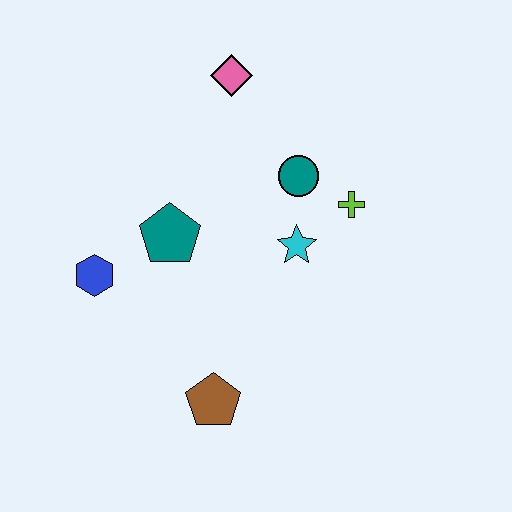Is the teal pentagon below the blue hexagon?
No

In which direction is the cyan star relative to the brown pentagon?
The cyan star is above the brown pentagon.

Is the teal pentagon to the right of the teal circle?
No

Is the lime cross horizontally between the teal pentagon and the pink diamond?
No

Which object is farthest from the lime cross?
The blue hexagon is farthest from the lime cross.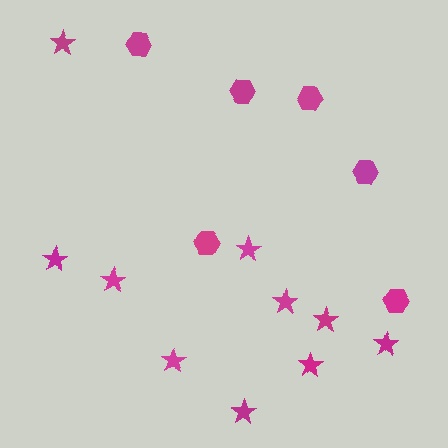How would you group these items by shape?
There are 2 groups: one group of stars (10) and one group of hexagons (6).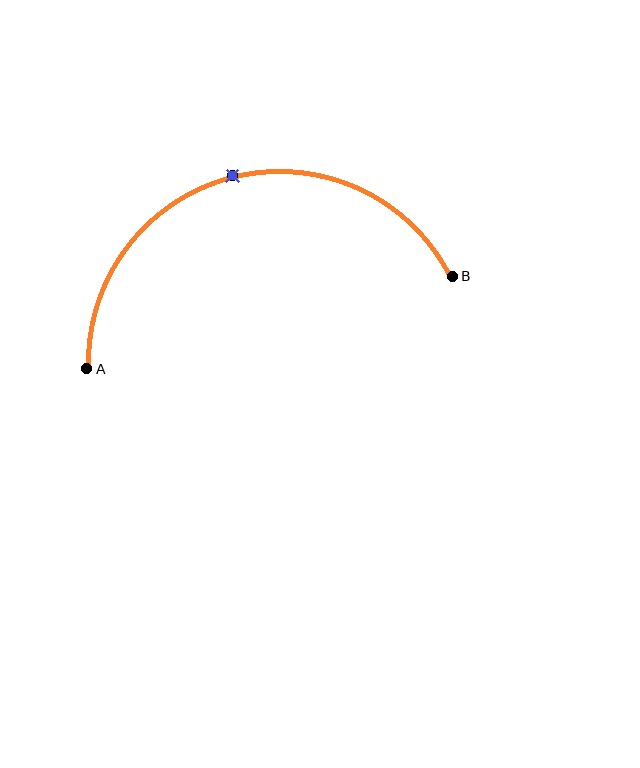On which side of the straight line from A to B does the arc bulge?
The arc bulges above the straight line connecting A and B.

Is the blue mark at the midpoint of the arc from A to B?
Yes. The blue mark lies on the arc at equal arc-length from both A and B — it is the arc midpoint.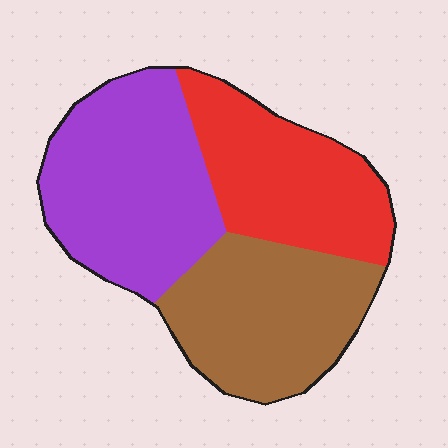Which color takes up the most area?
Purple, at roughly 40%.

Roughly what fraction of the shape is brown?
Brown covers about 30% of the shape.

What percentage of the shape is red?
Red takes up about one third (1/3) of the shape.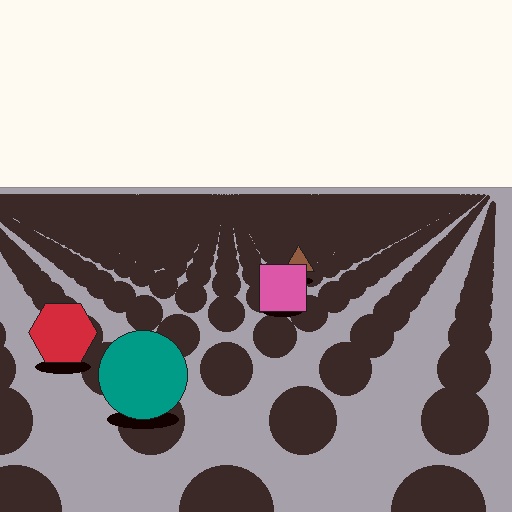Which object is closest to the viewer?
The teal circle is closest. The texture marks near it are larger and more spread out.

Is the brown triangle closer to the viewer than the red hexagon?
No. The red hexagon is closer — you can tell from the texture gradient: the ground texture is coarser near it.